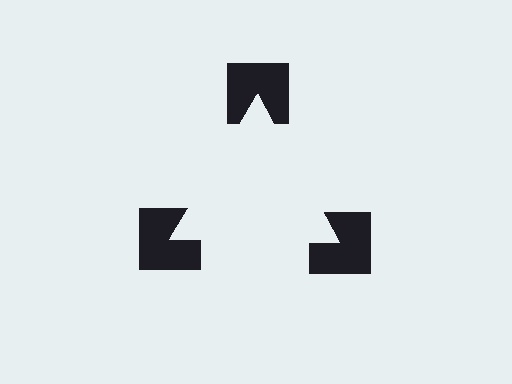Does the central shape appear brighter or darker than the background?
It typically appears slightly brighter than the background, even though no actual brightness change is drawn.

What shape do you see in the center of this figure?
An illusory triangle — its edges are inferred from the aligned wedge cuts in the notched squares, not physically drawn.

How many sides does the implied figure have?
3 sides.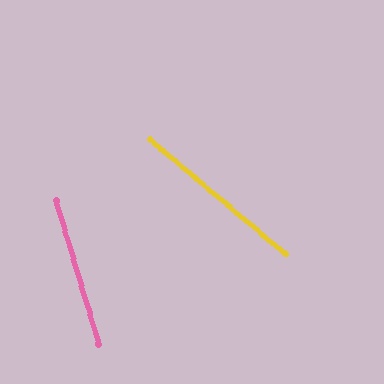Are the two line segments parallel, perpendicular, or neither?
Neither parallel nor perpendicular — they differ by about 33°.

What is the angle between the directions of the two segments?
Approximately 33 degrees.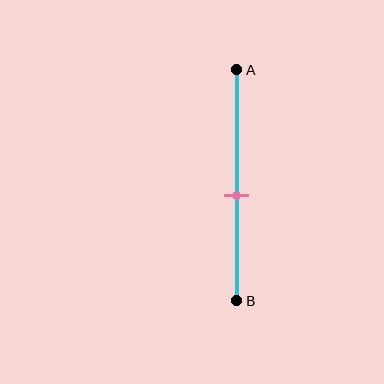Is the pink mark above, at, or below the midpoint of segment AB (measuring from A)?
The pink mark is below the midpoint of segment AB.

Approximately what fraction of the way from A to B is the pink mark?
The pink mark is approximately 55% of the way from A to B.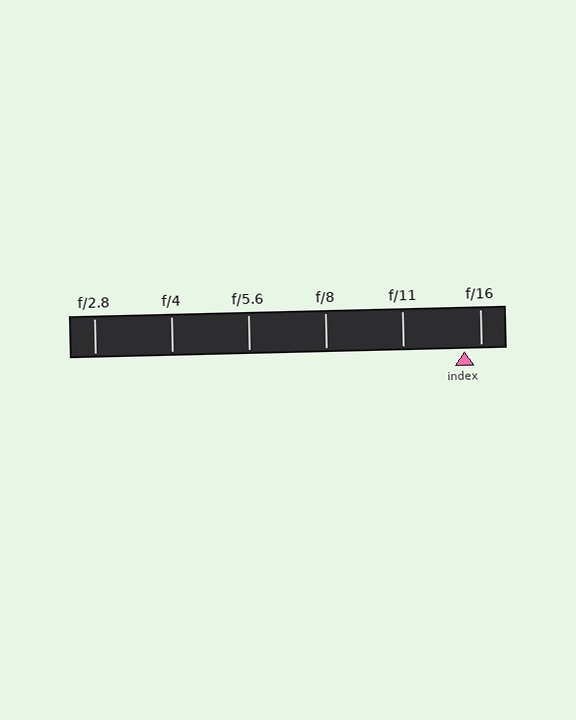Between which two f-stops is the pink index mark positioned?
The index mark is between f/11 and f/16.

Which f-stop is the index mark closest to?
The index mark is closest to f/16.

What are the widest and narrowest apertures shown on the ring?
The widest aperture shown is f/2.8 and the narrowest is f/16.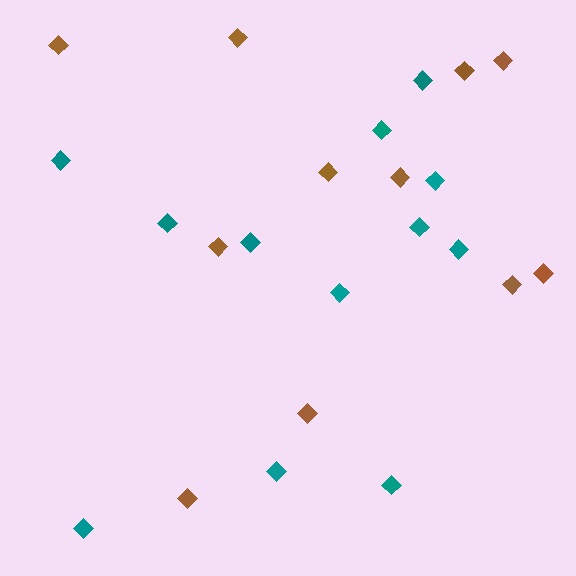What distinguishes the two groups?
There are 2 groups: one group of teal diamonds (12) and one group of brown diamonds (11).